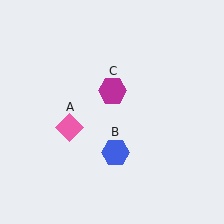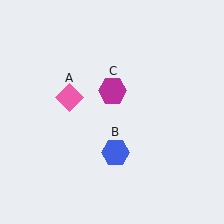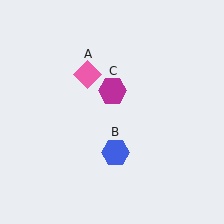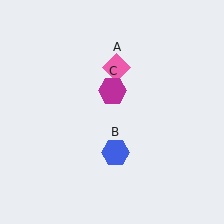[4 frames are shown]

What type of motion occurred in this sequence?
The pink diamond (object A) rotated clockwise around the center of the scene.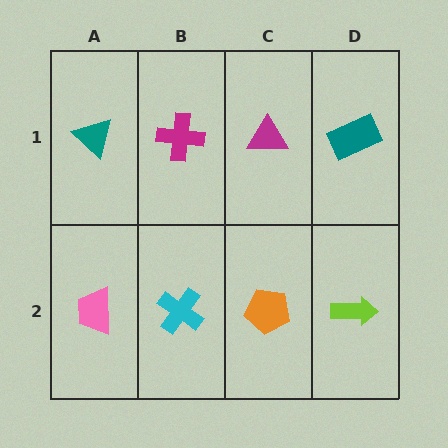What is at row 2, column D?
A lime arrow.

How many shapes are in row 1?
4 shapes.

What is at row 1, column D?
A teal rectangle.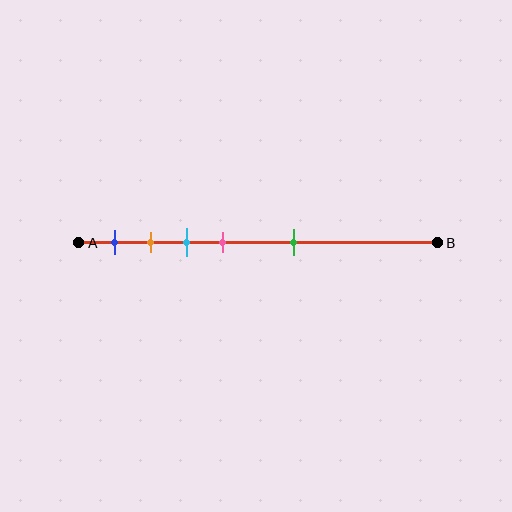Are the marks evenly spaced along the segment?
No, the marks are not evenly spaced.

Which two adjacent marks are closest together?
The orange and cyan marks are the closest adjacent pair.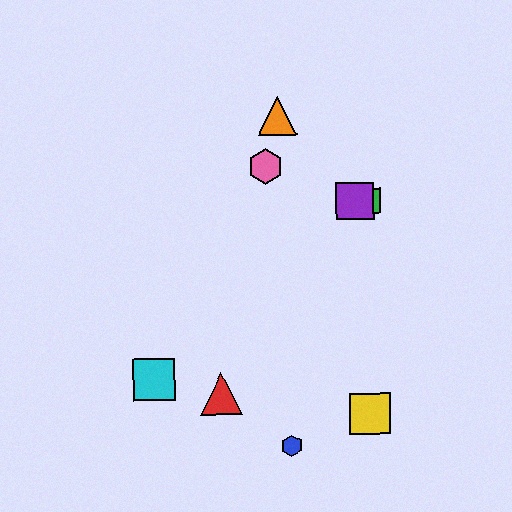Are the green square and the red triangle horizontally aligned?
No, the green square is at y≈200 and the red triangle is at y≈394.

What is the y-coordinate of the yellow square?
The yellow square is at y≈413.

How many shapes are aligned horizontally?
2 shapes (the green square, the purple square) are aligned horizontally.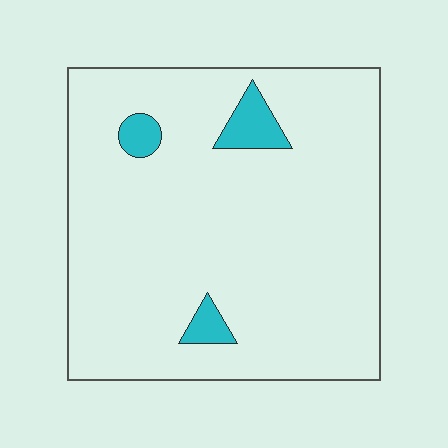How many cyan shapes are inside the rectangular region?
3.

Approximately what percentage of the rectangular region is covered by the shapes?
Approximately 5%.